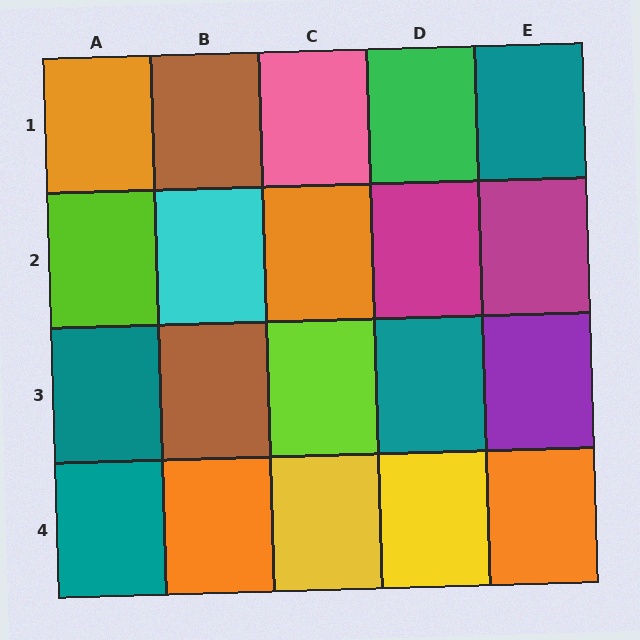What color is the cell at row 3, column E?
Purple.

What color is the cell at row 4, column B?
Orange.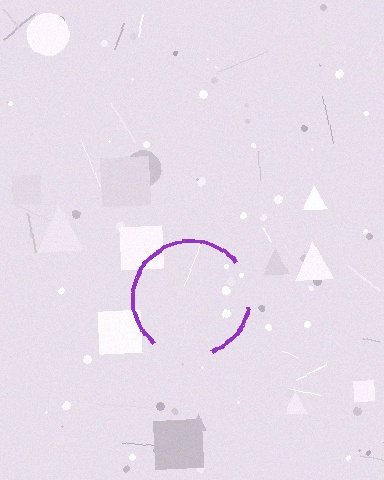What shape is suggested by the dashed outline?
The dashed outline suggests a circle.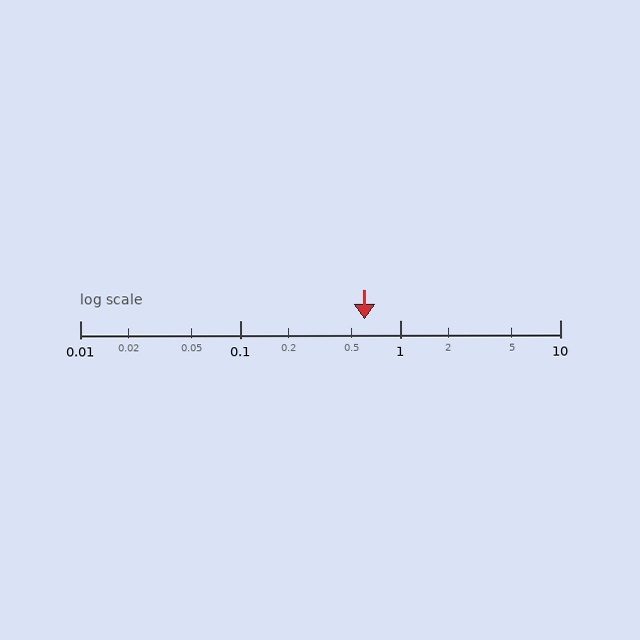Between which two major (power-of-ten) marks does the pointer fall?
The pointer is between 0.1 and 1.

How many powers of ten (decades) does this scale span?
The scale spans 3 decades, from 0.01 to 10.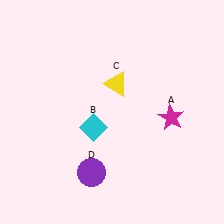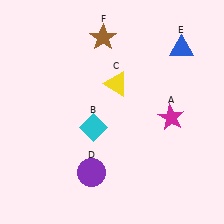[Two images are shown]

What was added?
A blue triangle (E), a brown star (F) were added in Image 2.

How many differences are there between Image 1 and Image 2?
There are 2 differences between the two images.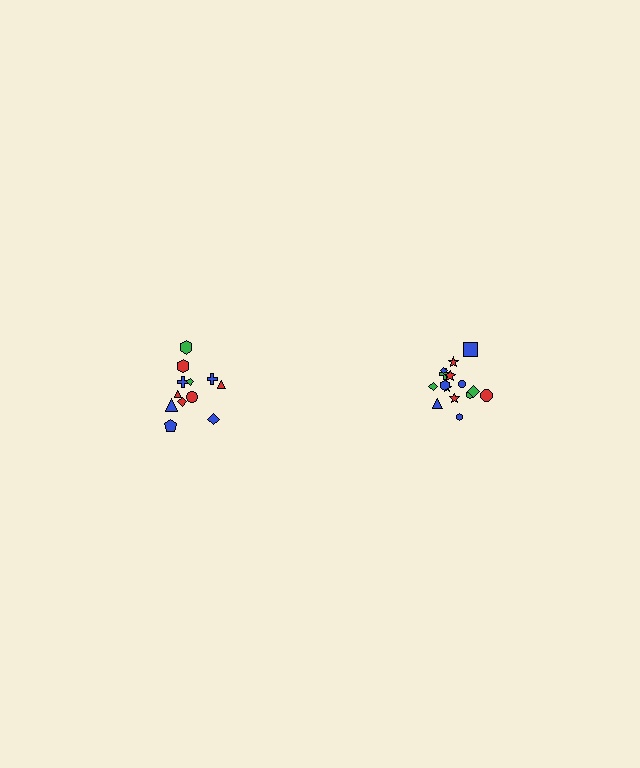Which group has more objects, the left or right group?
The right group.